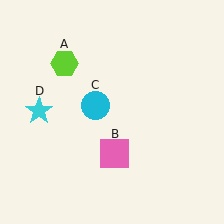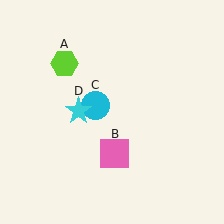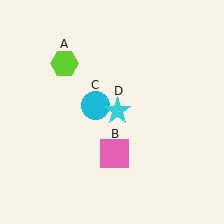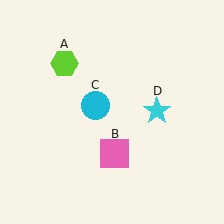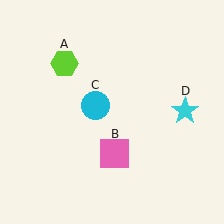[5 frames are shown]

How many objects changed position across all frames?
1 object changed position: cyan star (object D).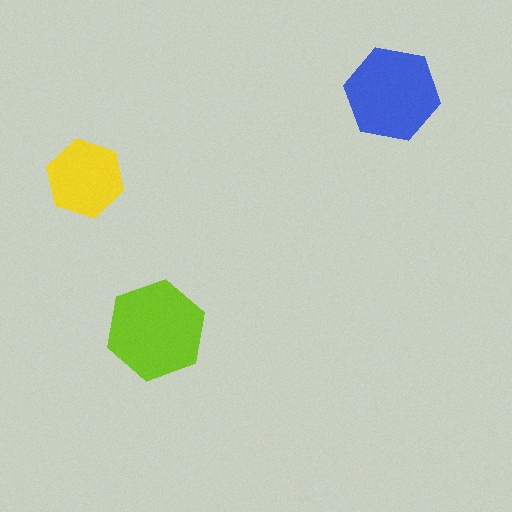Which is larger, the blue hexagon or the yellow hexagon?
The blue one.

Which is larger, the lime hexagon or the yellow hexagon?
The lime one.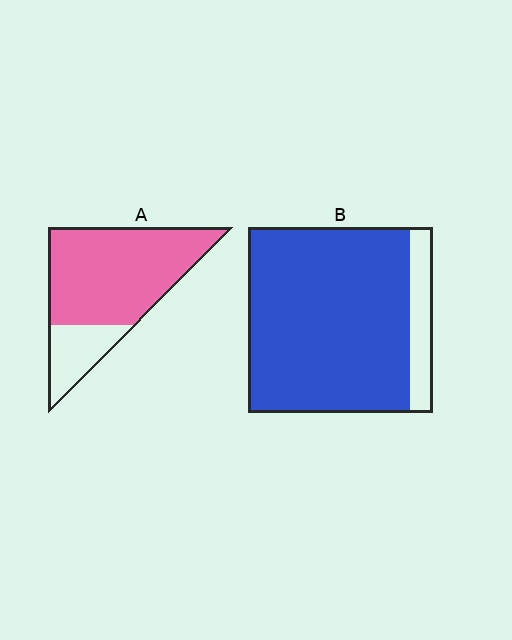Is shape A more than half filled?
Yes.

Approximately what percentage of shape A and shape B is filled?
A is approximately 75% and B is approximately 90%.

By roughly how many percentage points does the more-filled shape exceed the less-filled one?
By roughly 10 percentage points (B over A).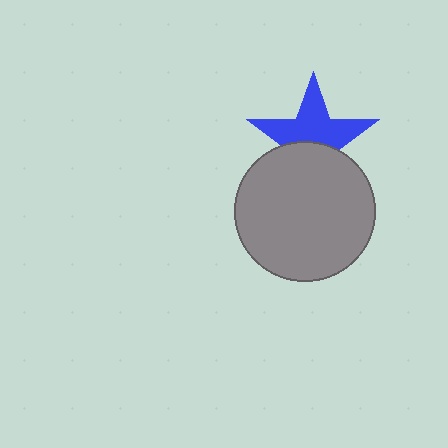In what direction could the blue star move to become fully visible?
The blue star could move up. That would shift it out from behind the gray circle entirely.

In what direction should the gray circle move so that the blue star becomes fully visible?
The gray circle should move down. That is the shortest direction to clear the overlap and leave the blue star fully visible.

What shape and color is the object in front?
The object in front is a gray circle.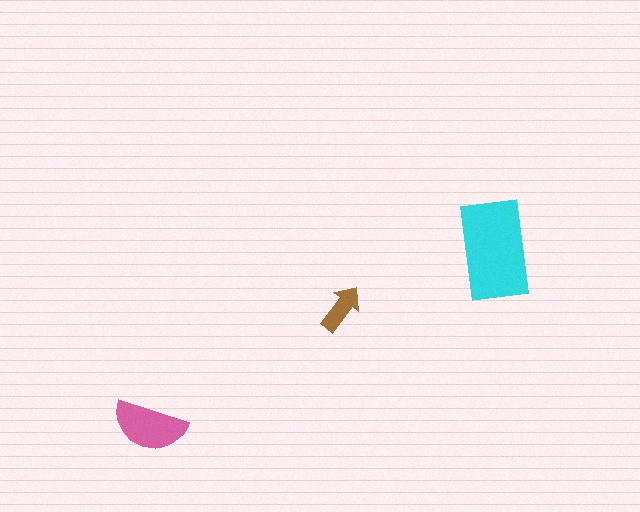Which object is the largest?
The cyan rectangle.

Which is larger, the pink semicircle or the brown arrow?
The pink semicircle.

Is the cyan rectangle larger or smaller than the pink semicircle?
Larger.